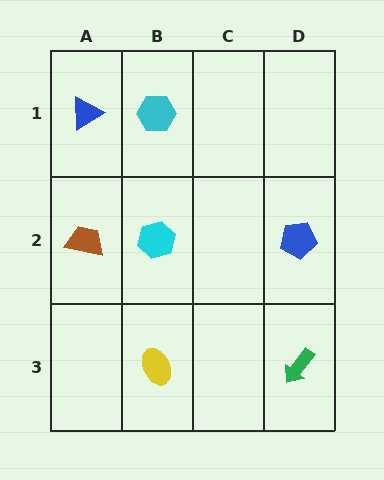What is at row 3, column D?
A green arrow.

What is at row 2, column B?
A cyan hexagon.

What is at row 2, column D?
A blue pentagon.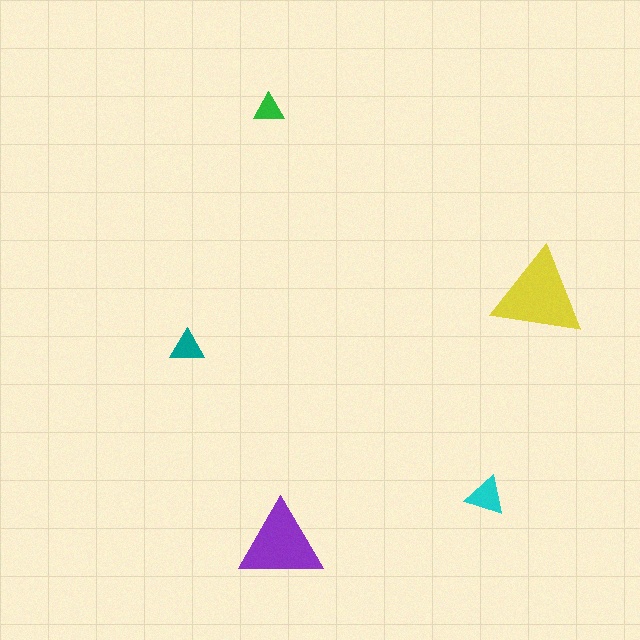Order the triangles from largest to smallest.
the yellow one, the purple one, the cyan one, the teal one, the green one.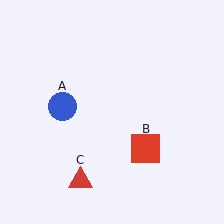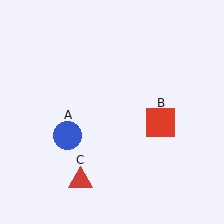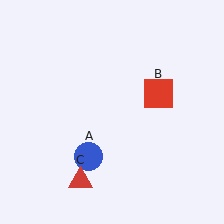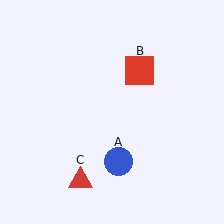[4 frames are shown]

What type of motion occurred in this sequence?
The blue circle (object A), red square (object B) rotated counterclockwise around the center of the scene.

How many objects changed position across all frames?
2 objects changed position: blue circle (object A), red square (object B).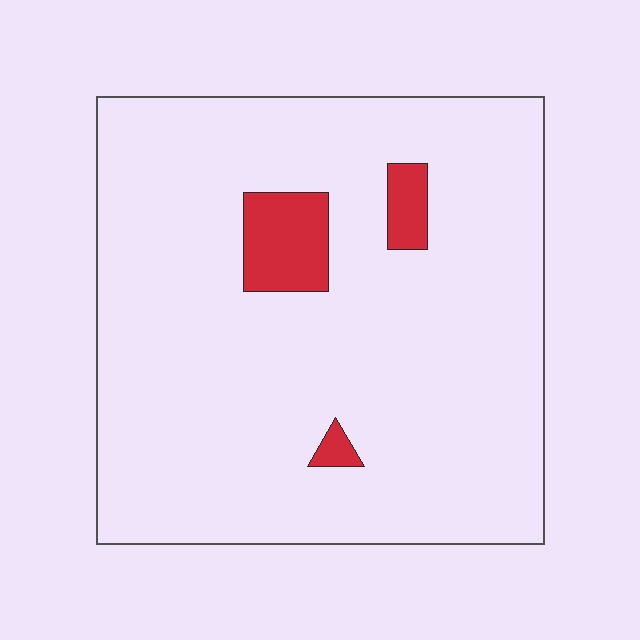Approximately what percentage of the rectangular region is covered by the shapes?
Approximately 5%.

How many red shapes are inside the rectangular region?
3.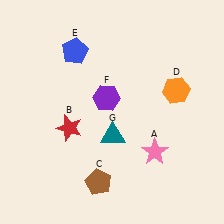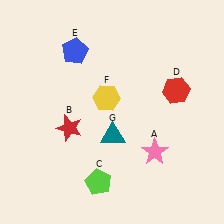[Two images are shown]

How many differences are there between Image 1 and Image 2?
There are 3 differences between the two images.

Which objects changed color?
C changed from brown to lime. D changed from orange to red. F changed from purple to yellow.